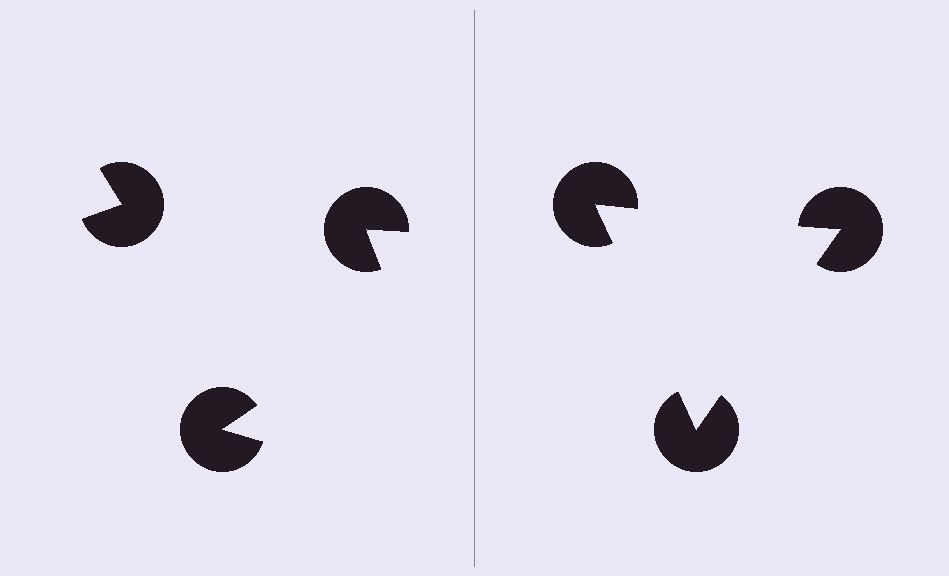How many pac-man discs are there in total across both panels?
6 — 3 on each side.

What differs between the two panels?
The pac-man discs are positioned identically on both sides; only the wedge orientations differ. On the right they align to a triangle; on the left they are misaligned.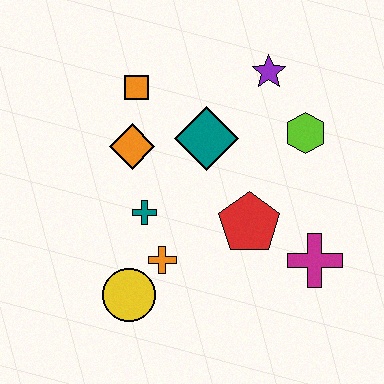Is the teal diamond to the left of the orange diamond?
No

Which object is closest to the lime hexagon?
The purple star is closest to the lime hexagon.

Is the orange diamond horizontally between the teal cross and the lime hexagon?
No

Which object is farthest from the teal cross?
The purple star is farthest from the teal cross.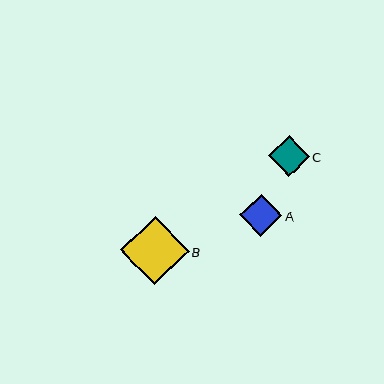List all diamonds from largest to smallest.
From largest to smallest: B, A, C.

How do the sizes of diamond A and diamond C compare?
Diamond A and diamond C are approximately the same size.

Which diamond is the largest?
Diamond B is the largest with a size of approximately 68 pixels.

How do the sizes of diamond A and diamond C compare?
Diamond A and diamond C are approximately the same size.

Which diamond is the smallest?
Diamond C is the smallest with a size of approximately 41 pixels.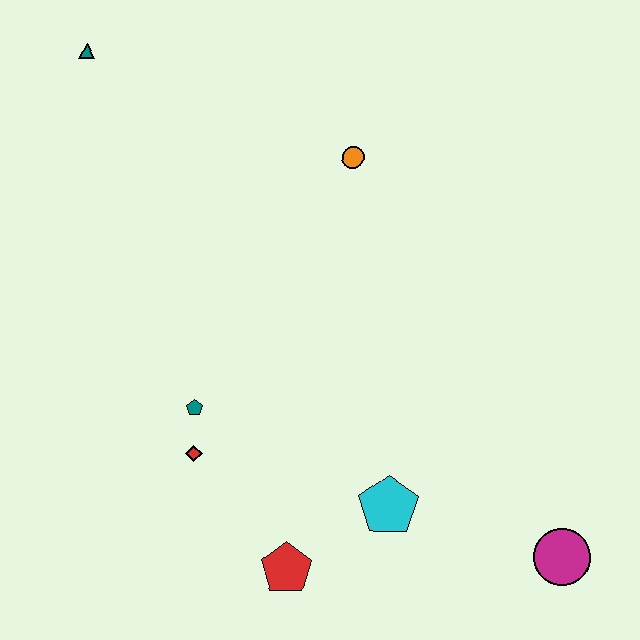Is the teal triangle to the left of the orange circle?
Yes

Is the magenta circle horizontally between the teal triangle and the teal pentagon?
No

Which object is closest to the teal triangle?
The orange circle is closest to the teal triangle.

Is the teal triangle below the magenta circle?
No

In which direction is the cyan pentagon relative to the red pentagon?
The cyan pentagon is to the right of the red pentagon.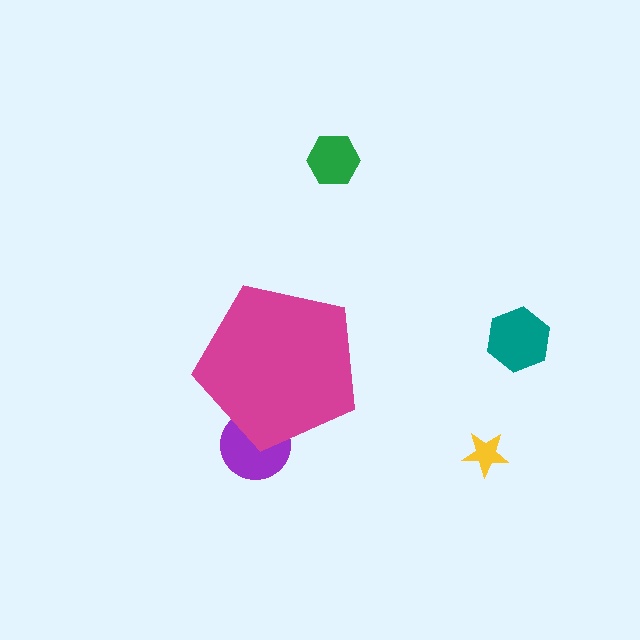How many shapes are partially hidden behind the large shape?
1 shape is partially hidden.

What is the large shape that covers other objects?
A magenta pentagon.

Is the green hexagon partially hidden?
No, the green hexagon is fully visible.